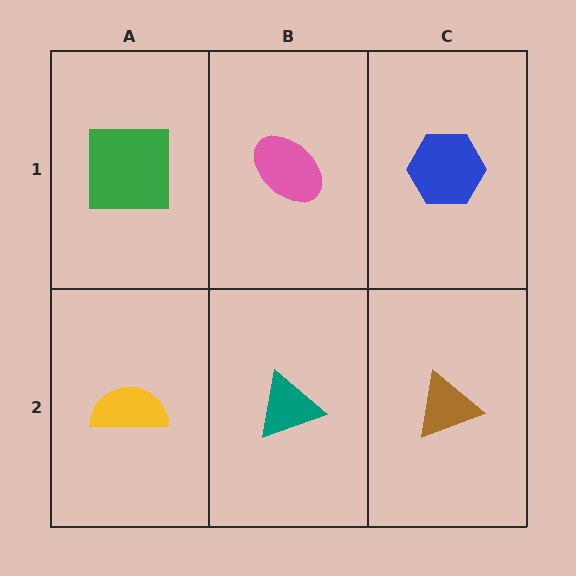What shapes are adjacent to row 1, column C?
A brown triangle (row 2, column C), a pink ellipse (row 1, column B).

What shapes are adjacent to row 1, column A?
A yellow semicircle (row 2, column A), a pink ellipse (row 1, column B).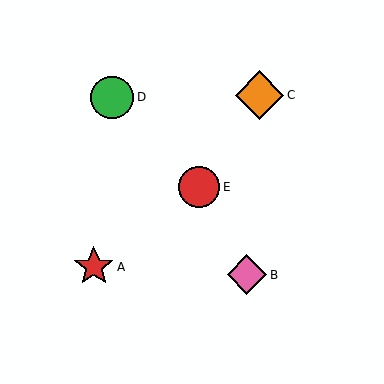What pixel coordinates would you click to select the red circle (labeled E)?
Click at (199, 187) to select the red circle E.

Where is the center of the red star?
The center of the red star is at (94, 267).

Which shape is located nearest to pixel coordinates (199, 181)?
The red circle (labeled E) at (199, 187) is nearest to that location.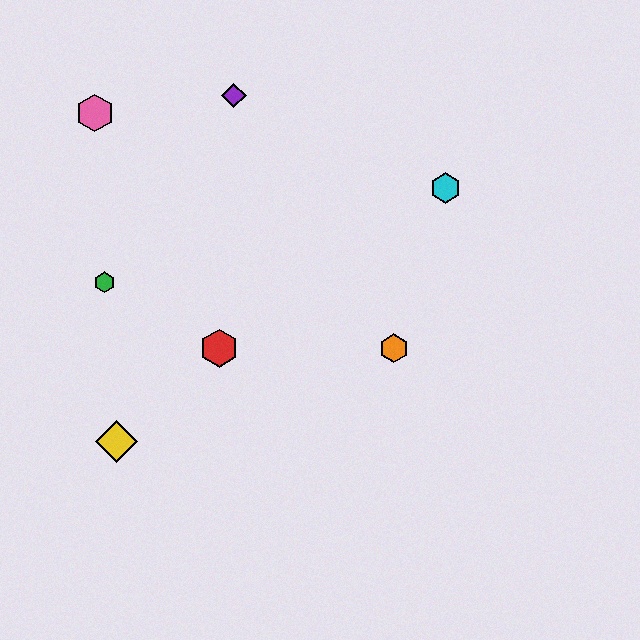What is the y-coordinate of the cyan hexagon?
The cyan hexagon is at y≈188.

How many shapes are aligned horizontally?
3 shapes (the red hexagon, the blue diamond, the orange hexagon) are aligned horizontally.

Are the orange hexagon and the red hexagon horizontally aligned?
Yes, both are at y≈348.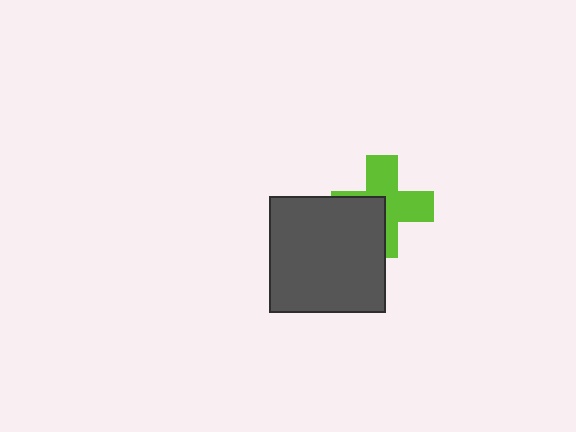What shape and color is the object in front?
The object in front is a dark gray rectangle.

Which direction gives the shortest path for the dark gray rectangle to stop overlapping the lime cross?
Moving toward the lower-left gives the shortest separation.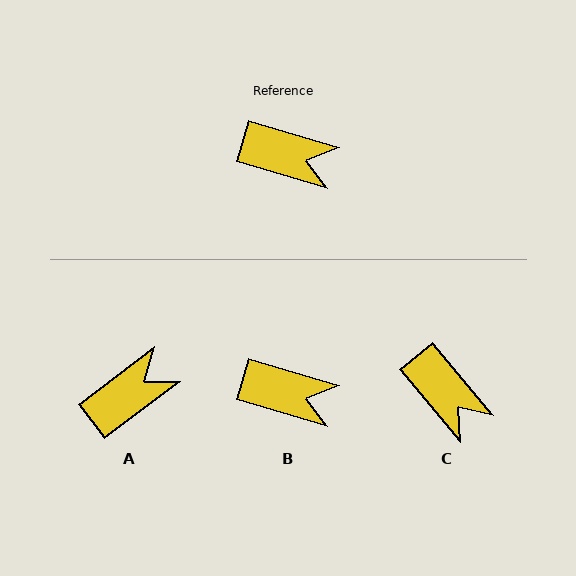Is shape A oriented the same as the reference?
No, it is off by about 54 degrees.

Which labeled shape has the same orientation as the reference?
B.